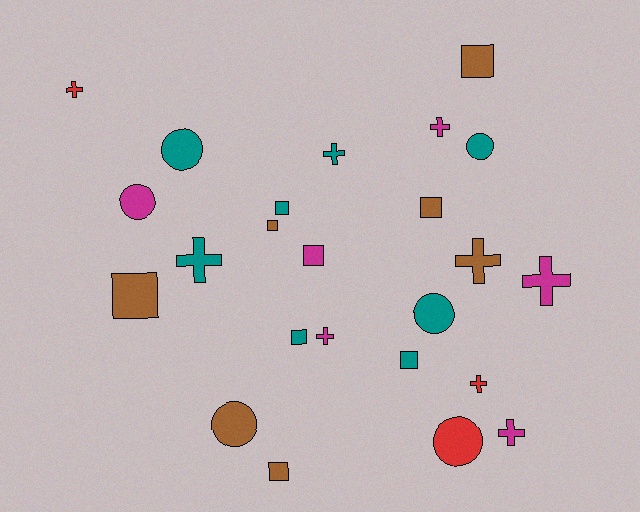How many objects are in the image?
There are 24 objects.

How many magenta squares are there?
There is 1 magenta square.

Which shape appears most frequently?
Cross, with 9 objects.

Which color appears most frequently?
Teal, with 8 objects.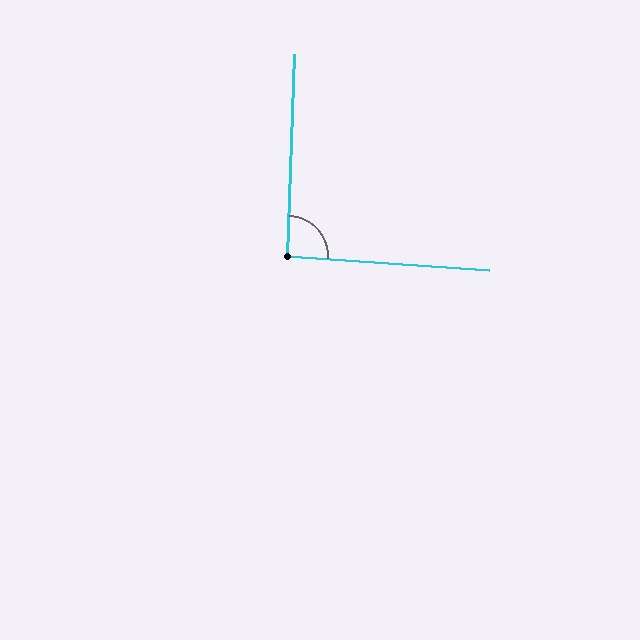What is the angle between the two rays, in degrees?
Approximately 92 degrees.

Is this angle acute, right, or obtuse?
It is approximately a right angle.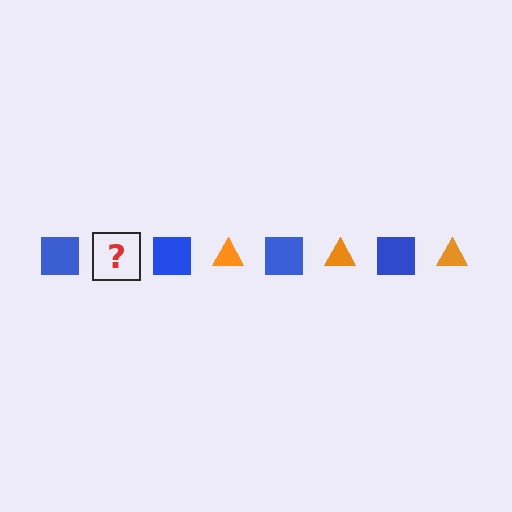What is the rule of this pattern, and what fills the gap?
The rule is that the pattern alternates between blue square and orange triangle. The gap should be filled with an orange triangle.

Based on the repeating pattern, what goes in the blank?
The blank should be an orange triangle.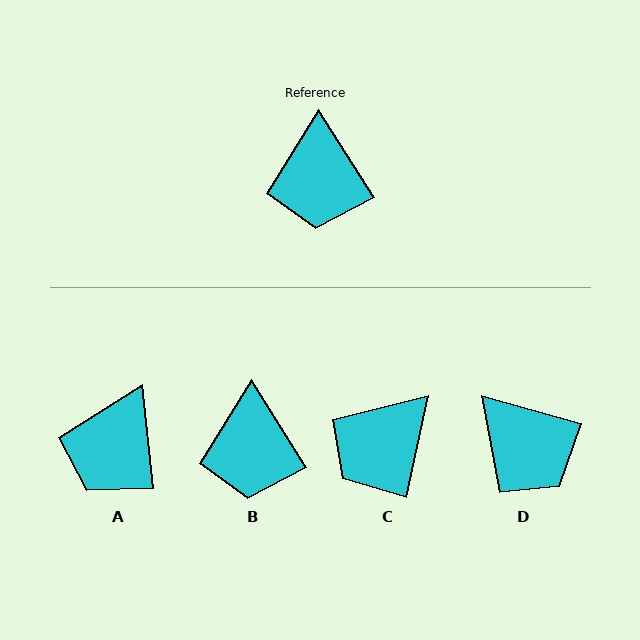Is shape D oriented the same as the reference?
No, it is off by about 42 degrees.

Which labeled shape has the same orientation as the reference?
B.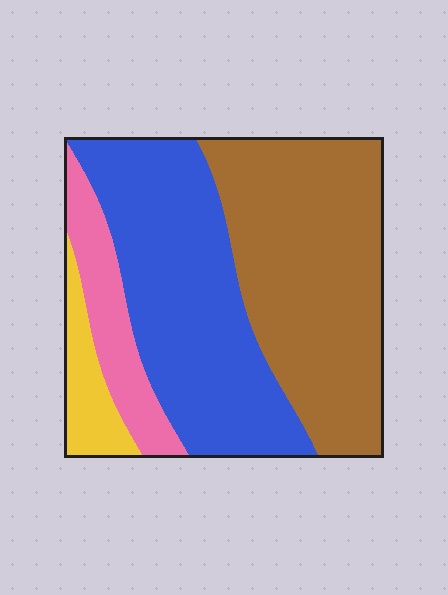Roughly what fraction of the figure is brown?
Brown takes up between a quarter and a half of the figure.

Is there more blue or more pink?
Blue.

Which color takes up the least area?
Yellow, at roughly 10%.